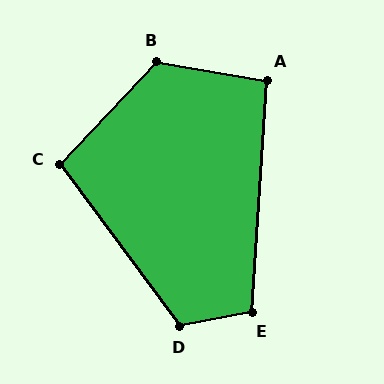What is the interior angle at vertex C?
Approximately 100 degrees (obtuse).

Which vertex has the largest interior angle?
B, at approximately 124 degrees.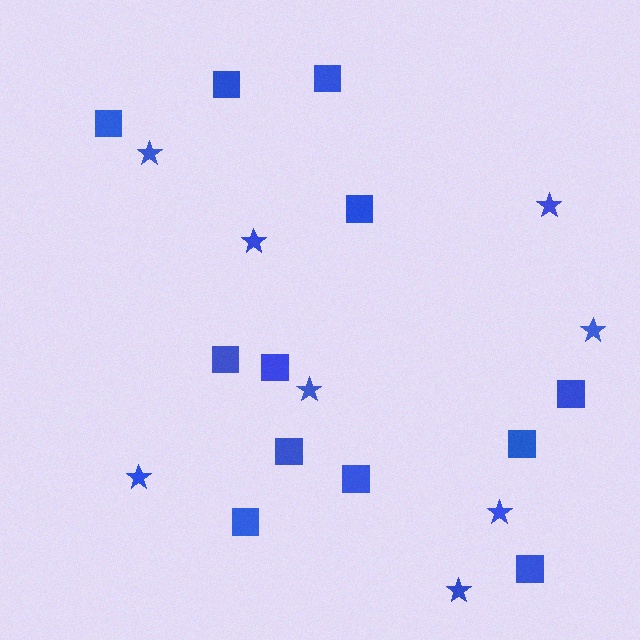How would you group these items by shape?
There are 2 groups: one group of squares (12) and one group of stars (8).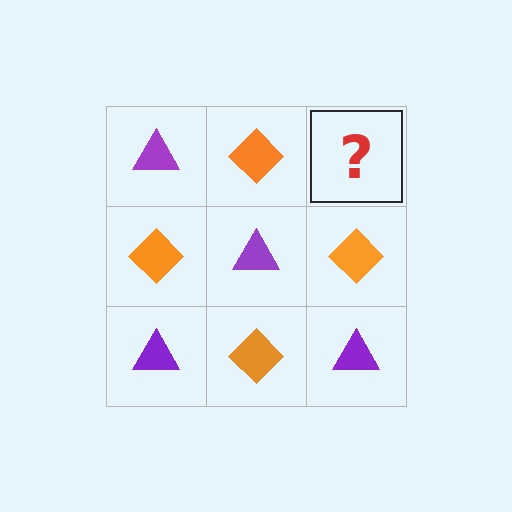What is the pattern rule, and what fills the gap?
The rule is that it alternates purple triangle and orange diamond in a checkerboard pattern. The gap should be filled with a purple triangle.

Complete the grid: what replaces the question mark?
The question mark should be replaced with a purple triangle.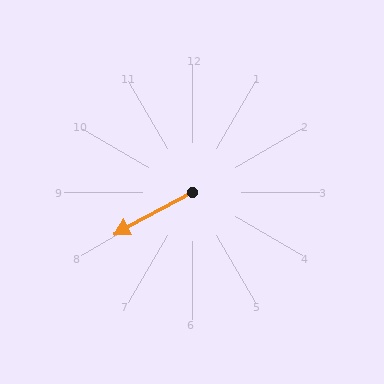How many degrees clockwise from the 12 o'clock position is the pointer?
Approximately 242 degrees.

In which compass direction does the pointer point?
Southwest.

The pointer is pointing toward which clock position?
Roughly 8 o'clock.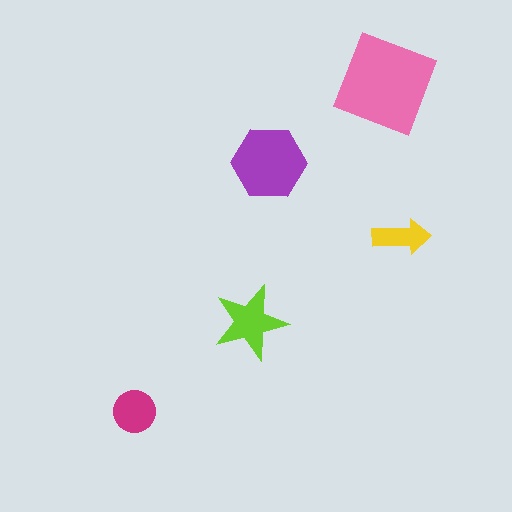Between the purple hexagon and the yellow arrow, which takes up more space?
The purple hexagon.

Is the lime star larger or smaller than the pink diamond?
Smaller.